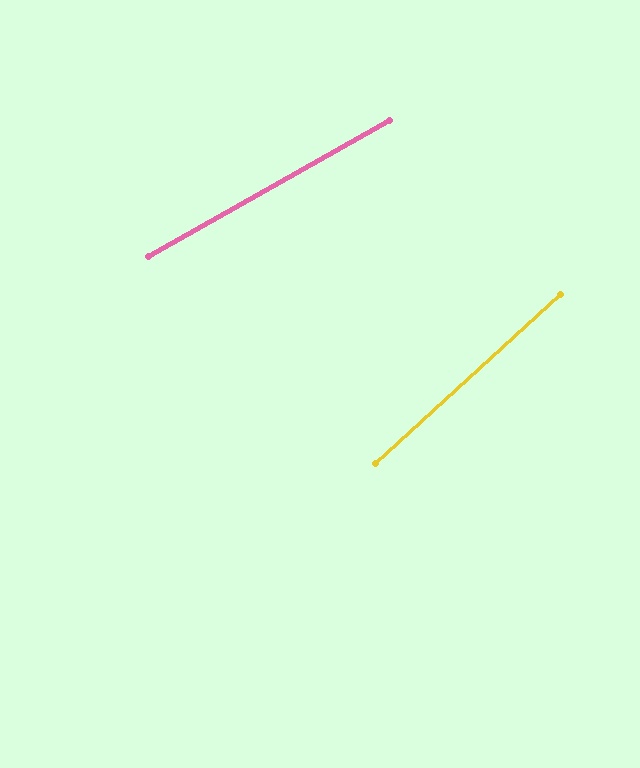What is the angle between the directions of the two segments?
Approximately 13 degrees.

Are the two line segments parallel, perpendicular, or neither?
Neither parallel nor perpendicular — they differ by about 13°.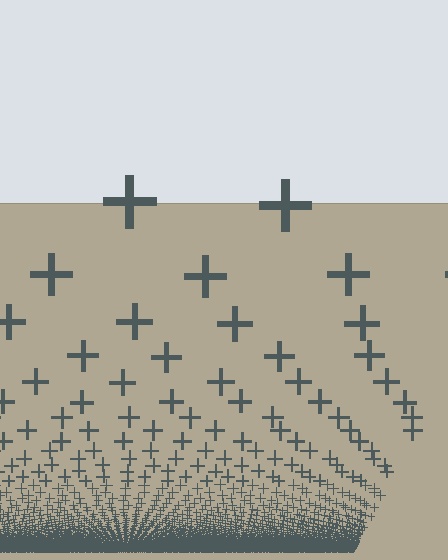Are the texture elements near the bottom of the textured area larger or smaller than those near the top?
Smaller. The gradient is inverted — elements near the bottom are smaller and denser.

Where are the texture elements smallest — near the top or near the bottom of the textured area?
Near the bottom.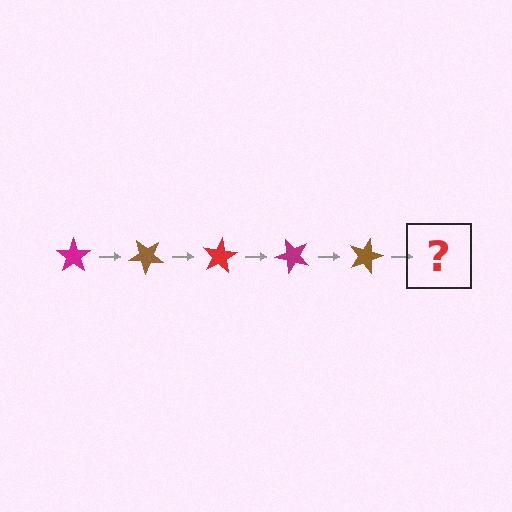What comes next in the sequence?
The next element should be a red star, rotated 200 degrees from the start.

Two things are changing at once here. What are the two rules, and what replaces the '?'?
The two rules are that it rotates 40 degrees each step and the color cycles through magenta, brown, and red. The '?' should be a red star, rotated 200 degrees from the start.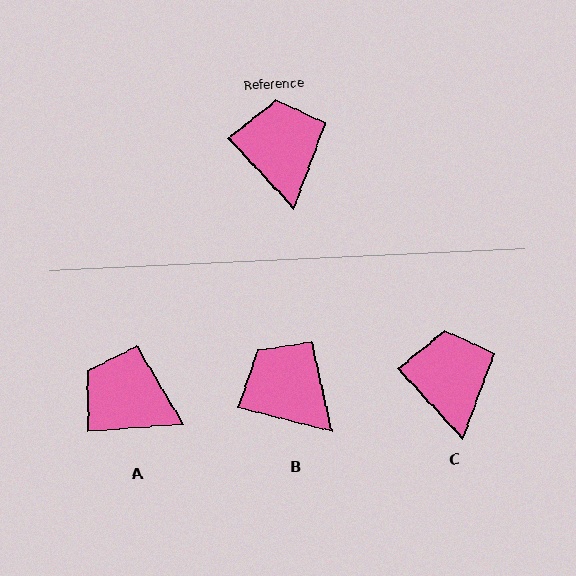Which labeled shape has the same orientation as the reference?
C.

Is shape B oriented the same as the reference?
No, it is off by about 33 degrees.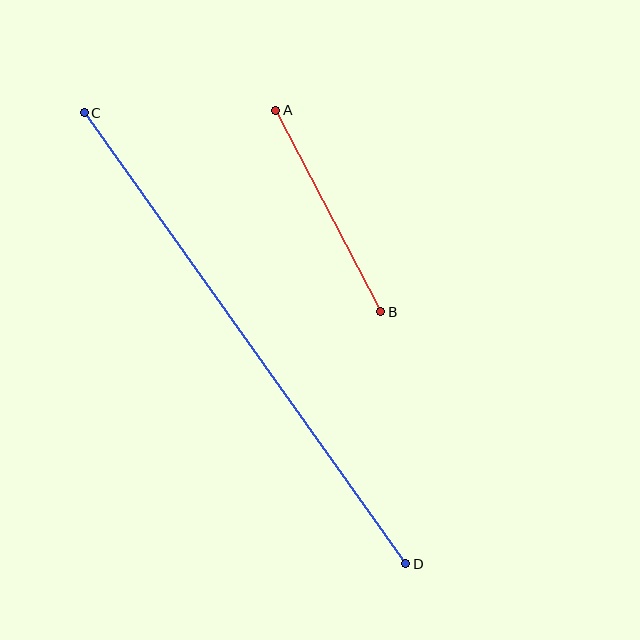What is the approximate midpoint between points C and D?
The midpoint is at approximately (245, 338) pixels.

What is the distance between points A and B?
The distance is approximately 227 pixels.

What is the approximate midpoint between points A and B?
The midpoint is at approximately (328, 211) pixels.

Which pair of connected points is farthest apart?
Points C and D are farthest apart.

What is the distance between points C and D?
The distance is approximately 554 pixels.